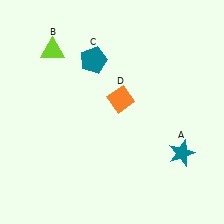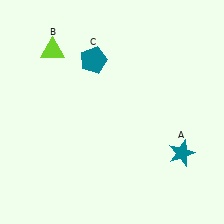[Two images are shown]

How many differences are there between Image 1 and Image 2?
There is 1 difference between the two images.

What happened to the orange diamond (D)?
The orange diamond (D) was removed in Image 2. It was in the top-right area of Image 1.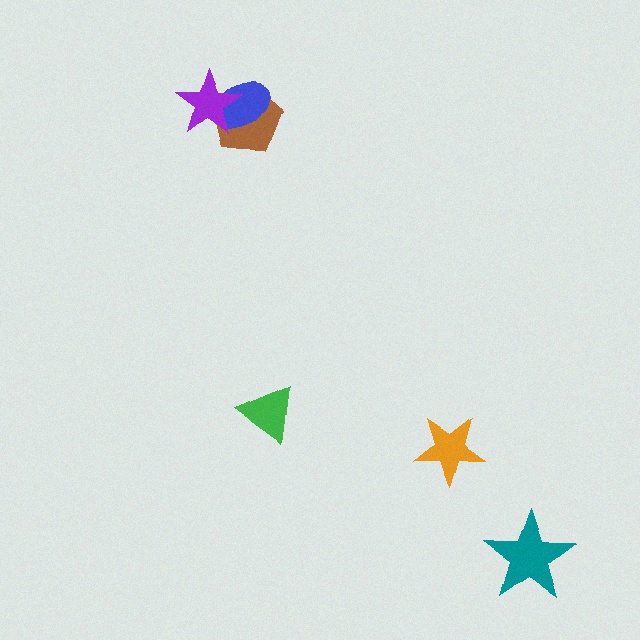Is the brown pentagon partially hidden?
Yes, it is partially covered by another shape.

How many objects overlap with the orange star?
0 objects overlap with the orange star.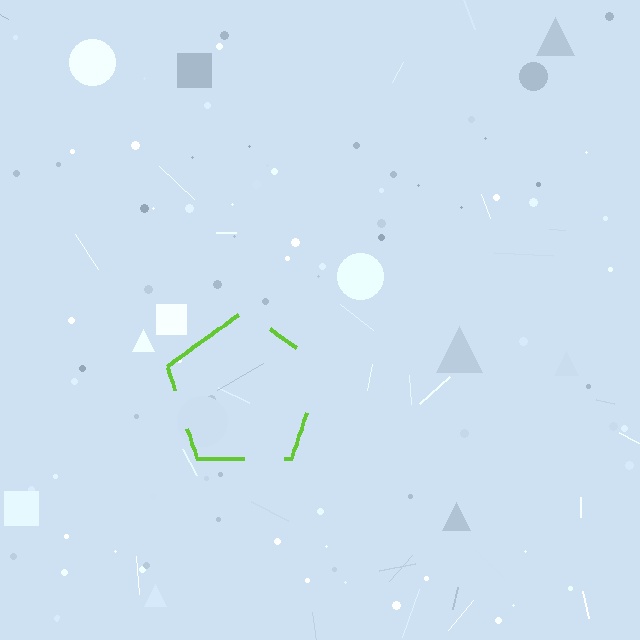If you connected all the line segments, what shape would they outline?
They would outline a pentagon.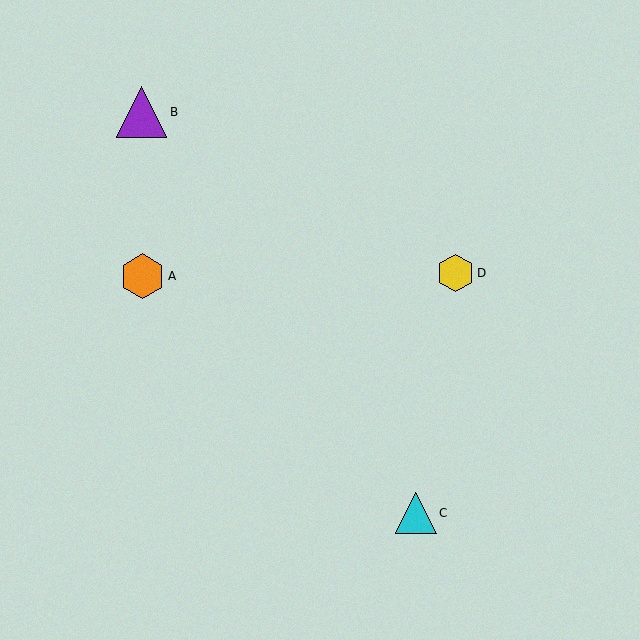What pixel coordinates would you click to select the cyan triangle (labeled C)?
Click at (416, 513) to select the cyan triangle C.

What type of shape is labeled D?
Shape D is a yellow hexagon.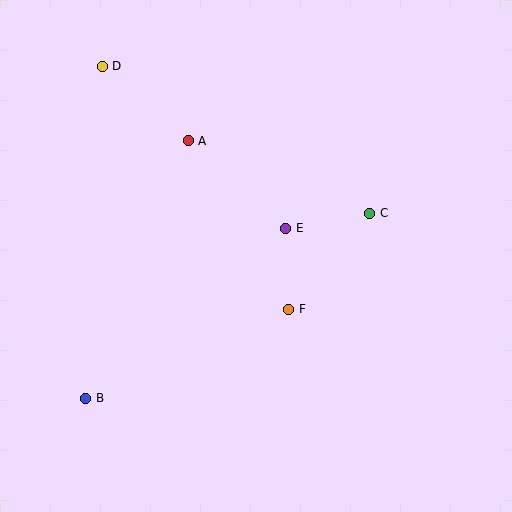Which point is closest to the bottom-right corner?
Point F is closest to the bottom-right corner.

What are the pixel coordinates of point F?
Point F is at (289, 309).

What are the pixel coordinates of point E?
Point E is at (286, 228).